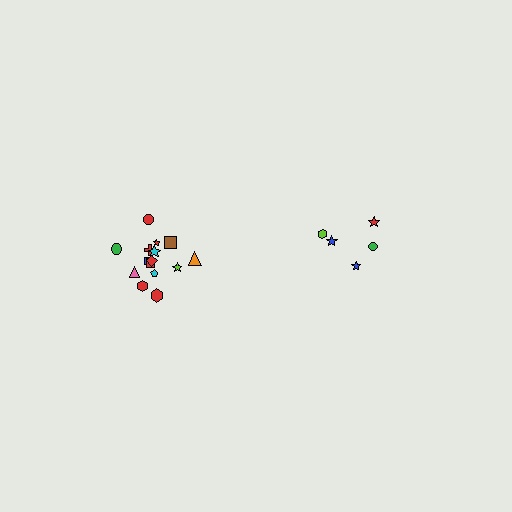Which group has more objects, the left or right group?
The left group.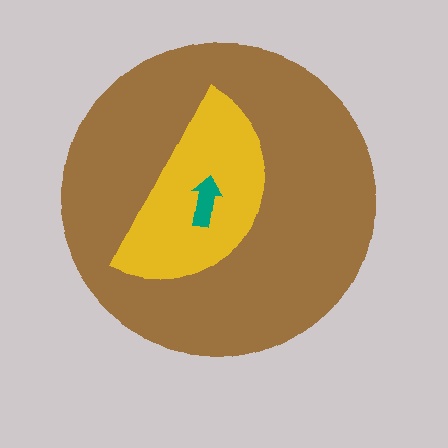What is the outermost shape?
The brown circle.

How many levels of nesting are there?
3.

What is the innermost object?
The teal arrow.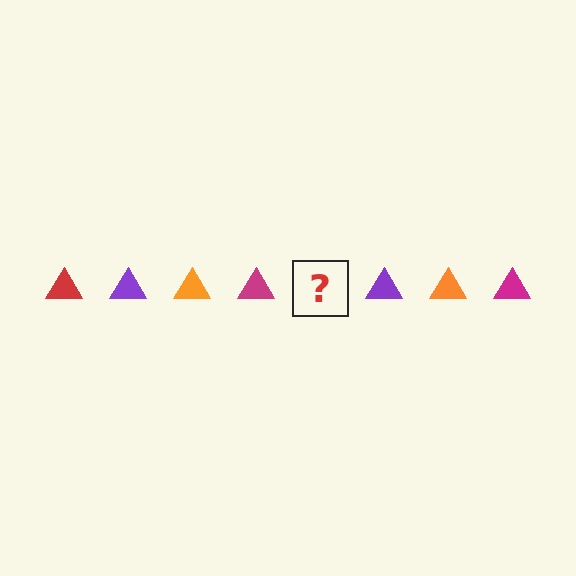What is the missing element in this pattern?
The missing element is a red triangle.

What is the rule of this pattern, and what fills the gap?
The rule is that the pattern cycles through red, purple, orange, magenta triangles. The gap should be filled with a red triangle.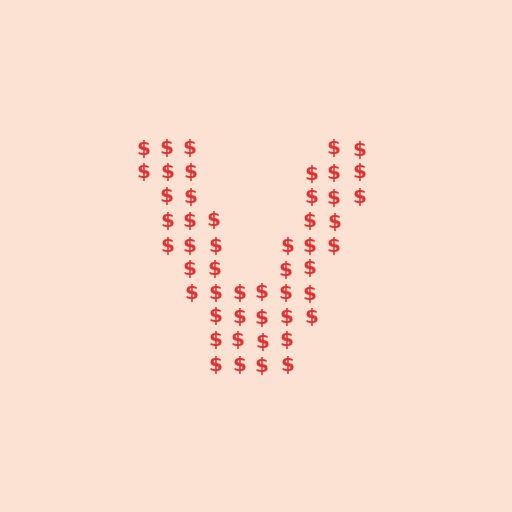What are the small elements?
The small elements are dollar signs.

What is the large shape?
The large shape is the letter V.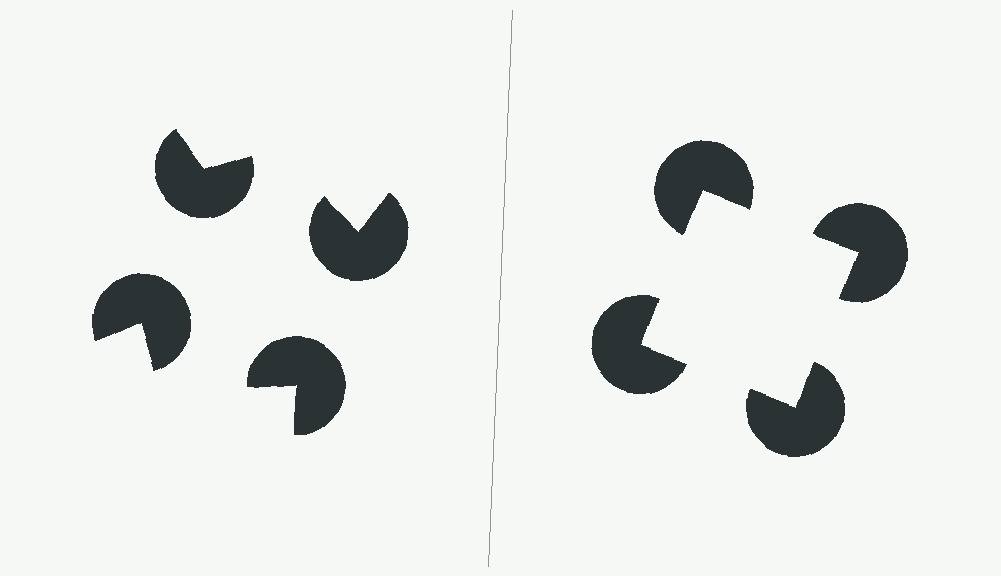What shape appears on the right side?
An illusory square.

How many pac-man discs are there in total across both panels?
8 — 4 on each side.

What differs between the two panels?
The pac-man discs are positioned identically on both sides; only the wedge orientations differ. On the right they align to a square; on the left they are misaligned.